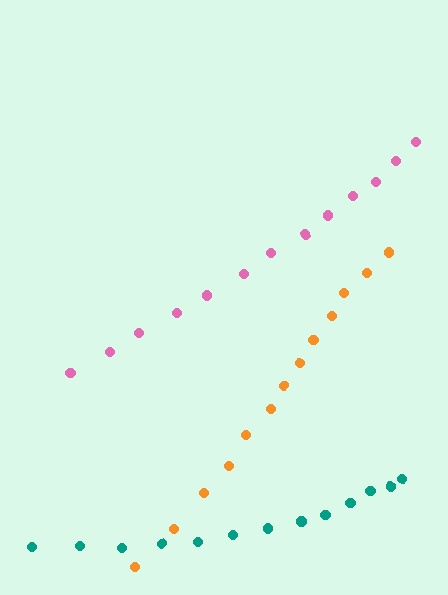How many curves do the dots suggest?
There are 3 distinct paths.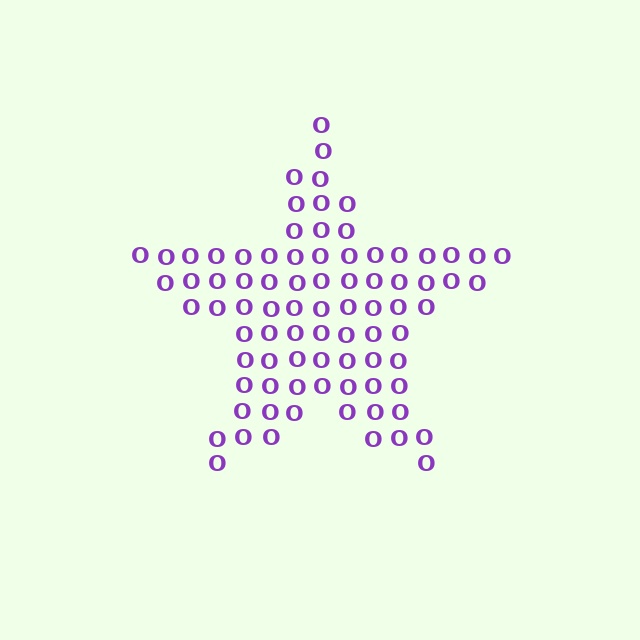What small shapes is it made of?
It is made of small letter O's.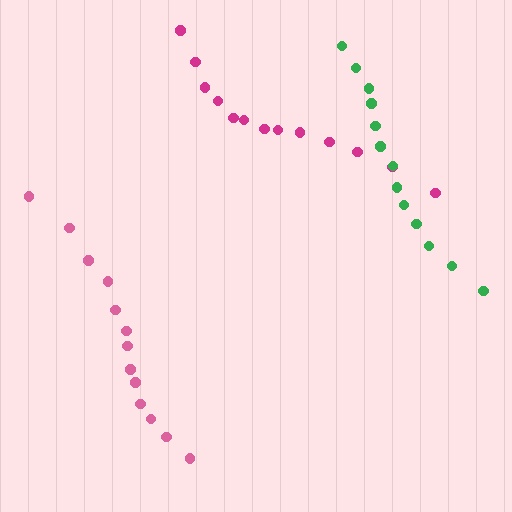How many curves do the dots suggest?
There are 3 distinct paths.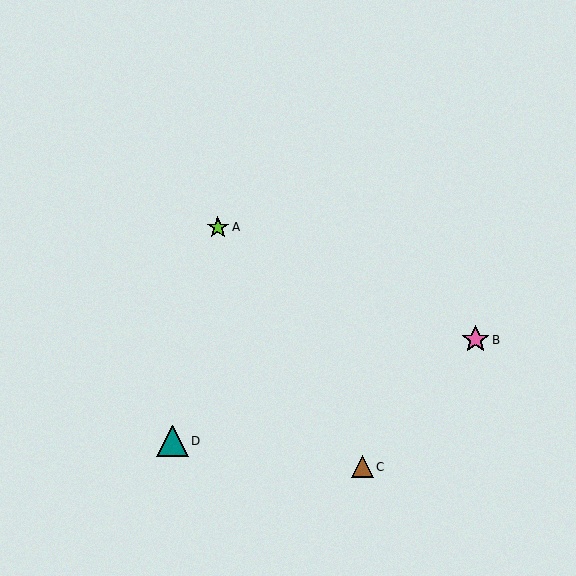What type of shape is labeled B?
Shape B is a pink star.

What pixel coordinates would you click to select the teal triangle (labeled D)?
Click at (173, 441) to select the teal triangle D.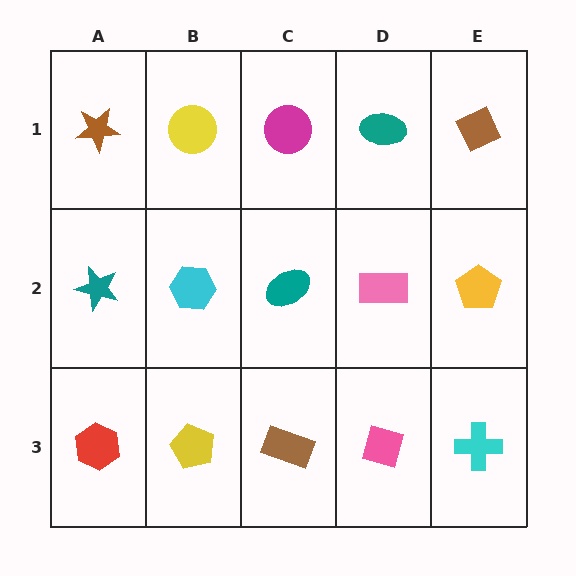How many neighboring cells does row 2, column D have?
4.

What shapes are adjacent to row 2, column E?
A brown diamond (row 1, column E), a cyan cross (row 3, column E), a pink rectangle (row 2, column D).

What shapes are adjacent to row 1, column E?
A yellow pentagon (row 2, column E), a teal ellipse (row 1, column D).